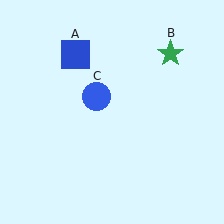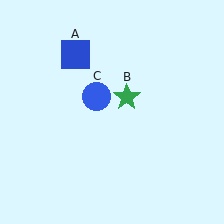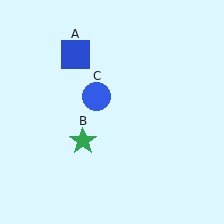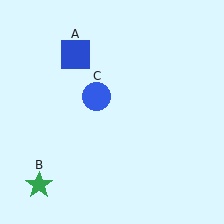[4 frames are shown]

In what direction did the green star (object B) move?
The green star (object B) moved down and to the left.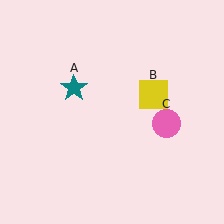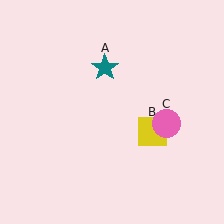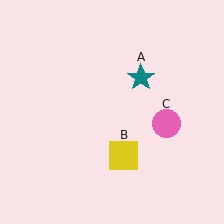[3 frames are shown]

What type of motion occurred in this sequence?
The teal star (object A), yellow square (object B) rotated clockwise around the center of the scene.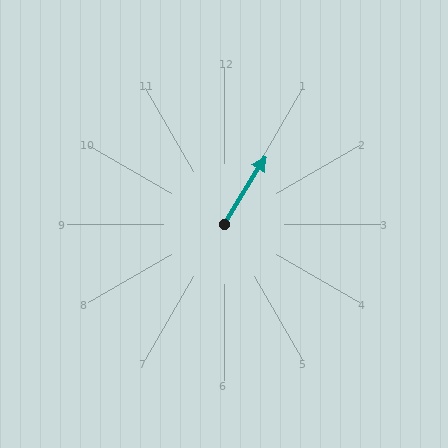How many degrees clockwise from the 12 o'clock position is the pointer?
Approximately 31 degrees.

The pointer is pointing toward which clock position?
Roughly 1 o'clock.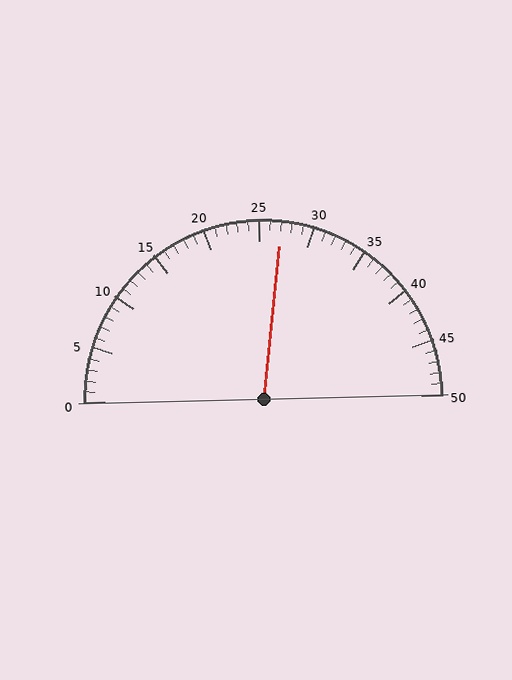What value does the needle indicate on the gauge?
The needle indicates approximately 27.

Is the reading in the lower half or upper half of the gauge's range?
The reading is in the upper half of the range (0 to 50).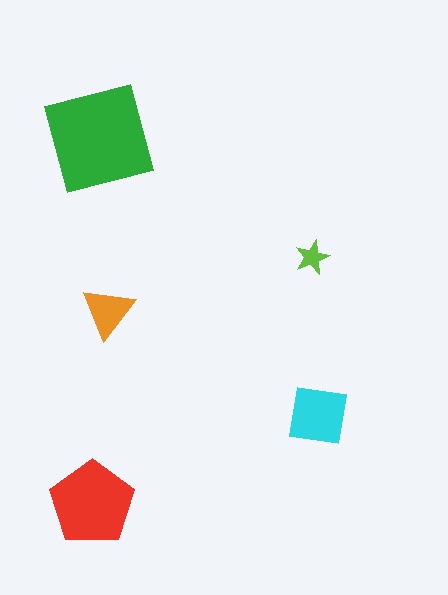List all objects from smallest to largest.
The lime star, the orange triangle, the cyan square, the red pentagon, the green square.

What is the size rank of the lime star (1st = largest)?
5th.